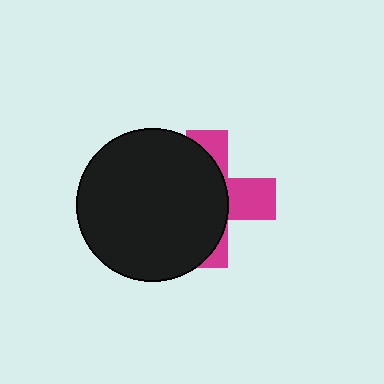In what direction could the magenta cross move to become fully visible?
The magenta cross could move right. That would shift it out from behind the black circle entirely.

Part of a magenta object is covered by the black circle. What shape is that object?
It is a cross.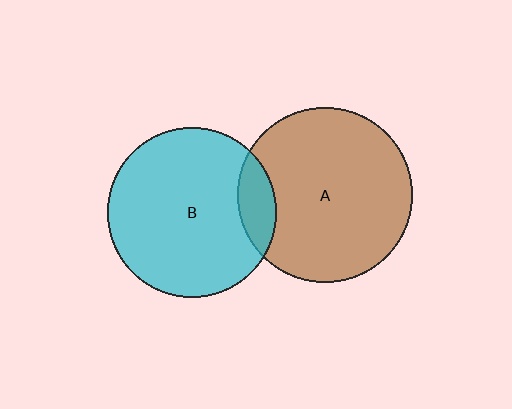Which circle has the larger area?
Circle A (brown).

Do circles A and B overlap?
Yes.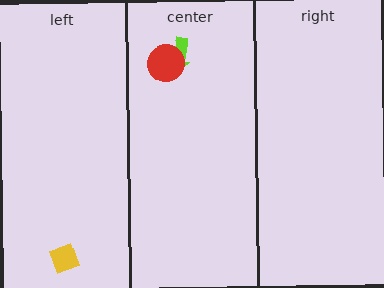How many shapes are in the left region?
1.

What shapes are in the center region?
The lime arrow, the red circle.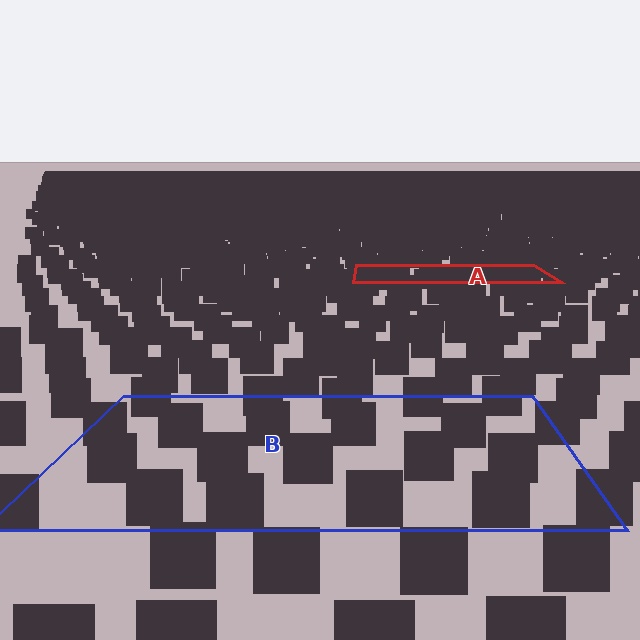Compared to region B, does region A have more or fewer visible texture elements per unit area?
Region A has more texture elements per unit area — they are packed more densely because it is farther away.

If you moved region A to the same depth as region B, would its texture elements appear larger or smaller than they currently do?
They would appear larger. At a closer depth, the same texture elements are projected at a bigger on-screen size.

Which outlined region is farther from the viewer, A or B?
Region A is farther from the viewer — the texture elements inside it appear smaller and more densely packed.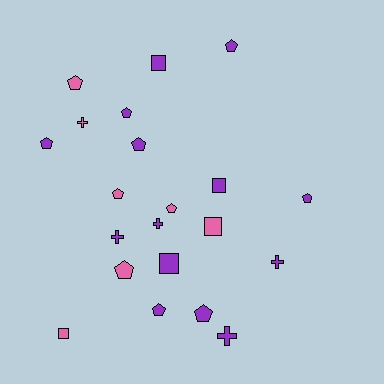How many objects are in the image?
There are 21 objects.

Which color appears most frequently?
Purple, with 14 objects.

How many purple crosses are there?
There are 4 purple crosses.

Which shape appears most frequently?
Pentagon, with 11 objects.